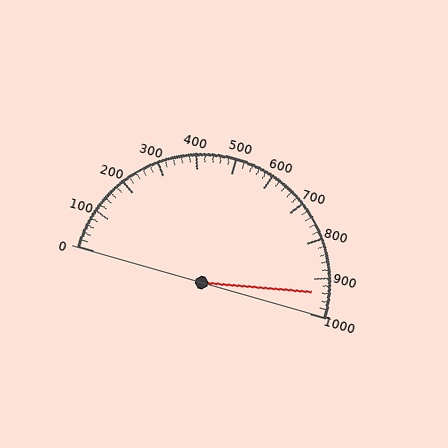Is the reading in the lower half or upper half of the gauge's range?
The reading is in the upper half of the range (0 to 1000).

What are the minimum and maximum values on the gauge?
The gauge ranges from 0 to 1000.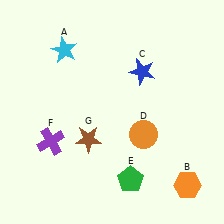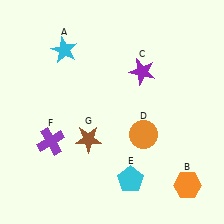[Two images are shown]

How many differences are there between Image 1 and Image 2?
There are 2 differences between the two images.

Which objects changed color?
C changed from blue to purple. E changed from green to cyan.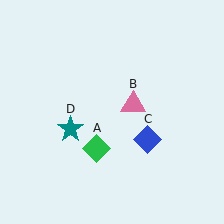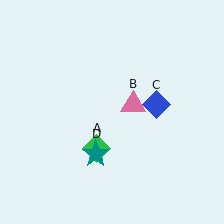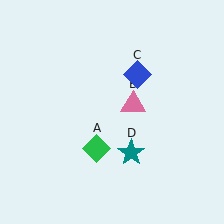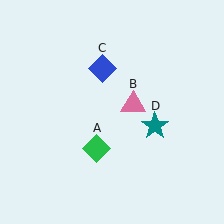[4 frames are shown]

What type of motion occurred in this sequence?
The blue diamond (object C), teal star (object D) rotated counterclockwise around the center of the scene.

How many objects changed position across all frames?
2 objects changed position: blue diamond (object C), teal star (object D).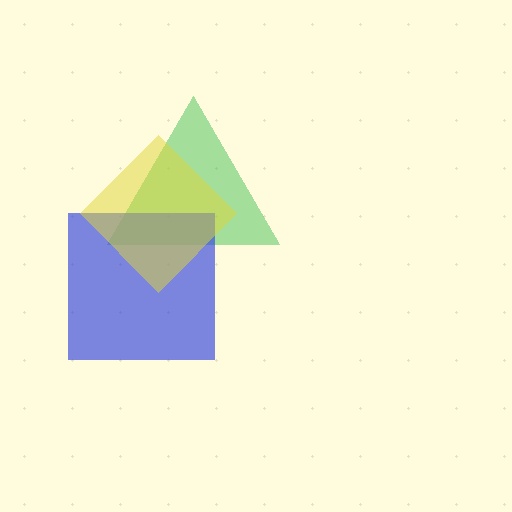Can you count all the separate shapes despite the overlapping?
Yes, there are 3 separate shapes.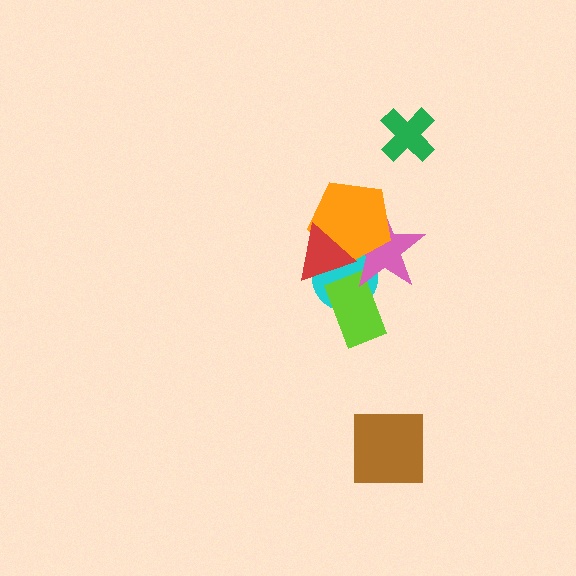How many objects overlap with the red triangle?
3 objects overlap with the red triangle.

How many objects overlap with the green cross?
0 objects overlap with the green cross.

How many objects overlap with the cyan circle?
4 objects overlap with the cyan circle.